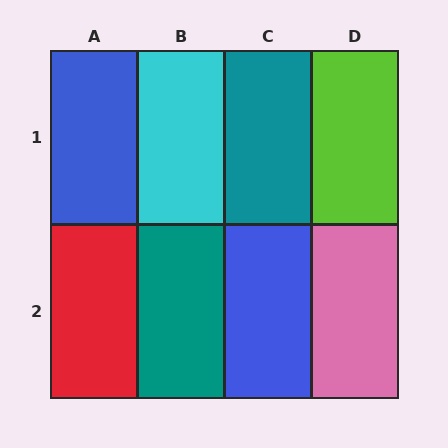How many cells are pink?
1 cell is pink.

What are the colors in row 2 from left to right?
Red, teal, blue, pink.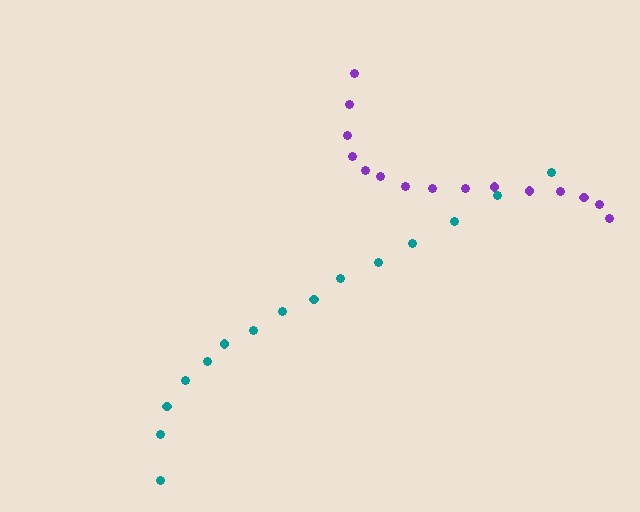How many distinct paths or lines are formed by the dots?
There are 2 distinct paths.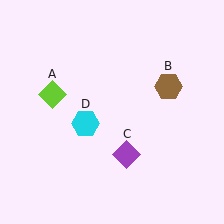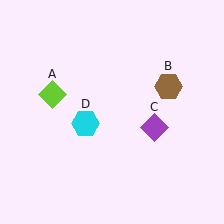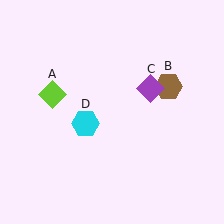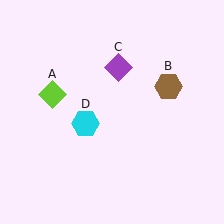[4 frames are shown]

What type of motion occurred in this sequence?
The purple diamond (object C) rotated counterclockwise around the center of the scene.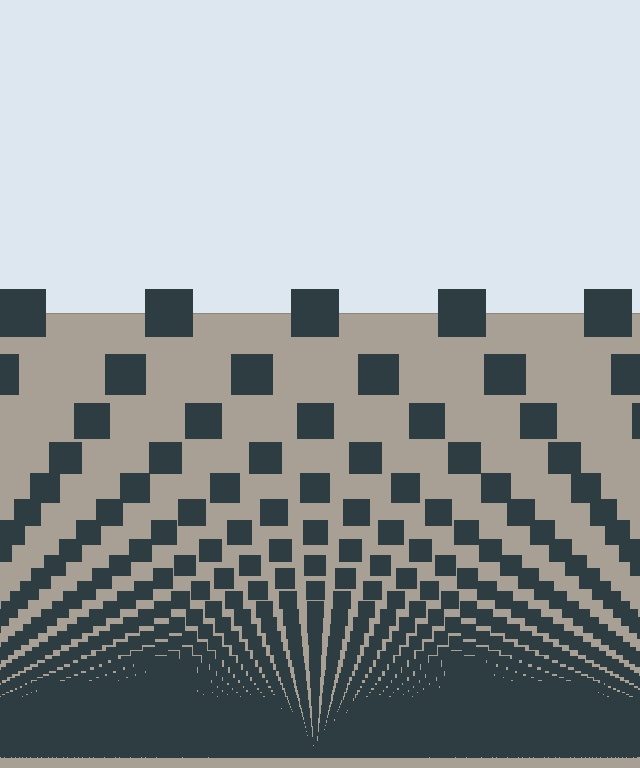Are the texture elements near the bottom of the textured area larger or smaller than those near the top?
Smaller. The gradient is inverted — elements near the bottom are smaller and denser.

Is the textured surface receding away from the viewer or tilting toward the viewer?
The surface appears to tilt toward the viewer. Texture elements get larger and sparser toward the top.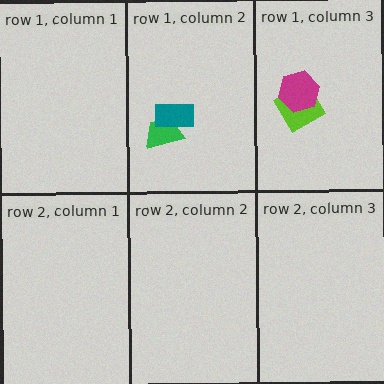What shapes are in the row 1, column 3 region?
The lime diamond, the magenta hexagon.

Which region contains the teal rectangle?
The row 1, column 2 region.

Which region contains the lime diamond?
The row 1, column 3 region.